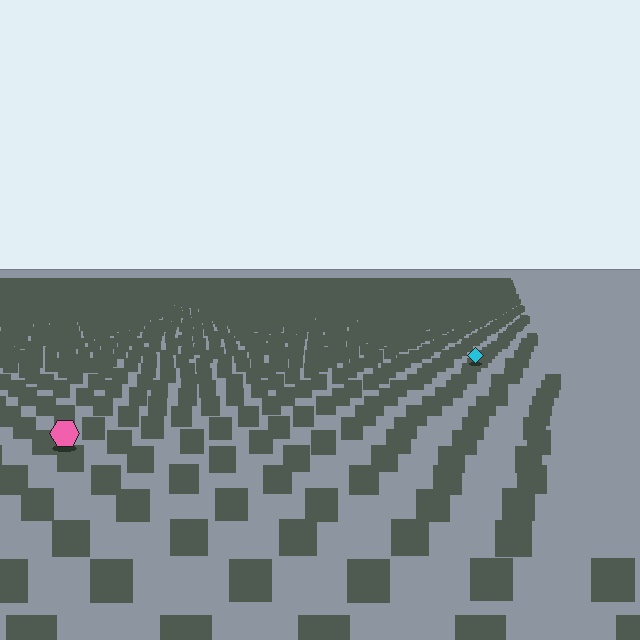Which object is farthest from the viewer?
The cyan diamond is farthest from the viewer. It appears smaller and the ground texture around it is denser.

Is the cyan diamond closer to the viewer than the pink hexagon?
No. The pink hexagon is closer — you can tell from the texture gradient: the ground texture is coarser near it.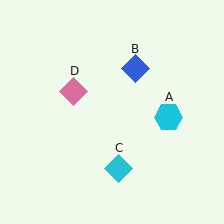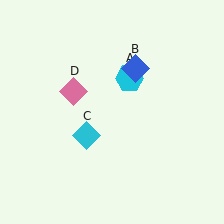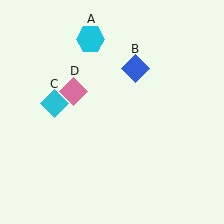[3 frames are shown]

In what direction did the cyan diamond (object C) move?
The cyan diamond (object C) moved up and to the left.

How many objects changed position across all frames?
2 objects changed position: cyan hexagon (object A), cyan diamond (object C).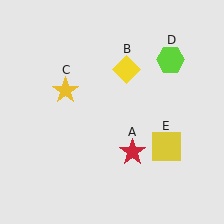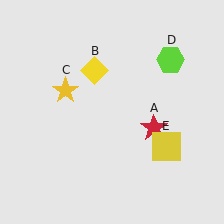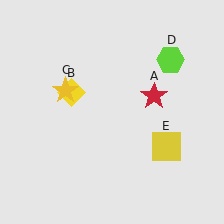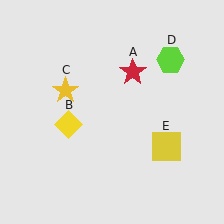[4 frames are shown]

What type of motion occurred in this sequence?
The red star (object A), yellow diamond (object B) rotated counterclockwise around the center of the scene.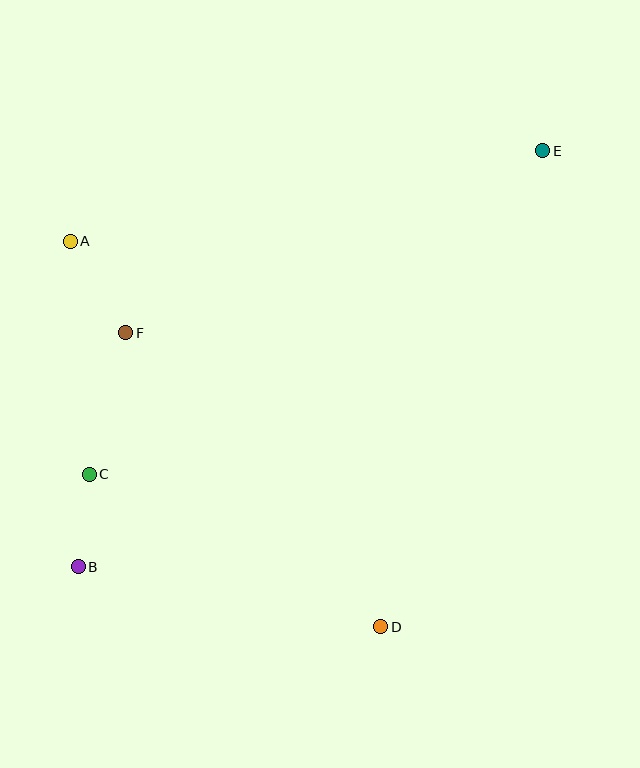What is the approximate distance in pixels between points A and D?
The distance between A and D is approximately 495 pixels.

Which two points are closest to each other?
Points B and C are closest to each other.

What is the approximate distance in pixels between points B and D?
The distance between B and D is approximately 308 pixels.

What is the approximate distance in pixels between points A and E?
The distance between A and E is approximately 481 pixels.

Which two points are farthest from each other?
Points B and E are farthest from each other.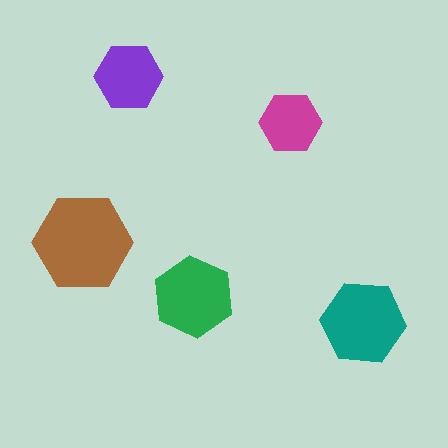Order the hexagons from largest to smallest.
the brown one, the teal one, the green one, the purple one, the magenta one.